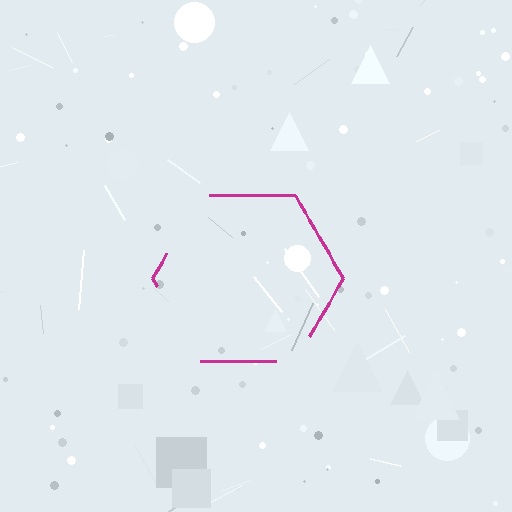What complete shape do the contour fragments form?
The contour fragments form a hexagon.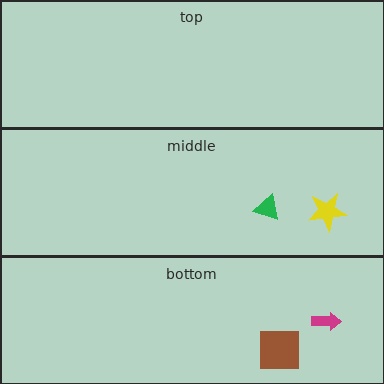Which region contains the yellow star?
The middle region.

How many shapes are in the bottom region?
2.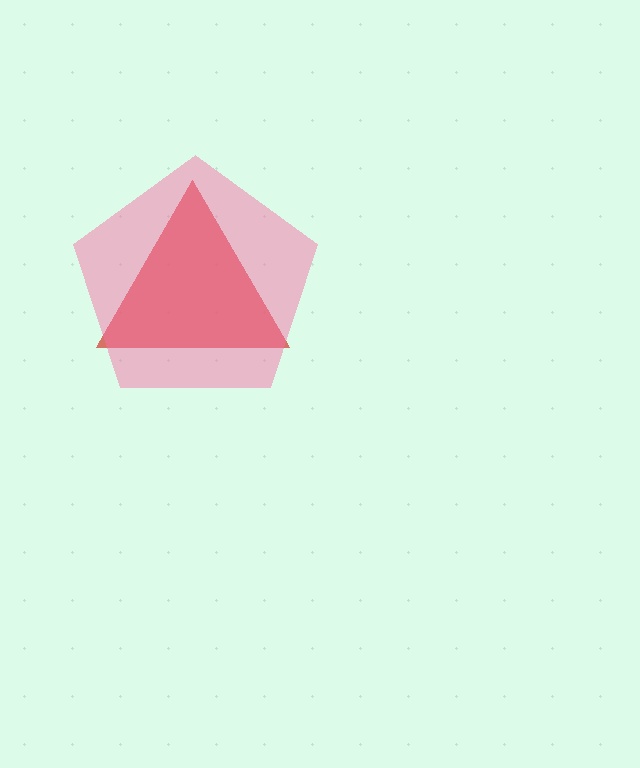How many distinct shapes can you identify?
There are 2 distinct shapes: a red triangle, a pink pentagon.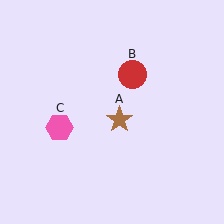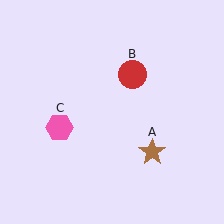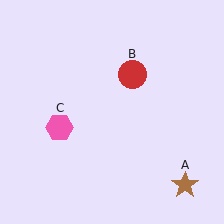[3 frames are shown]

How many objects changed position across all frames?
1 object changed position: brown star (object A).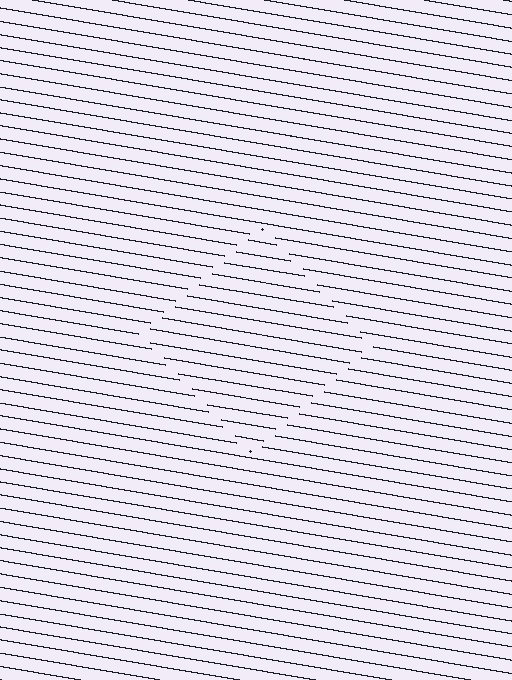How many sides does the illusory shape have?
4 sides — the line-ends trace a square.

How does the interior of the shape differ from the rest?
The interior of the shape contains the same grating, shifted by half a period — the contour is defined by the phase discontinuity where line-ends from the inner and outer gratings abut.